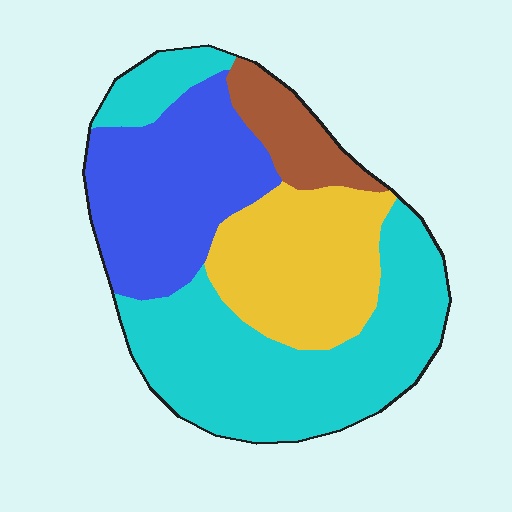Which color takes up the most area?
Cyan, at roughly 40%.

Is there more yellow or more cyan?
Cyan.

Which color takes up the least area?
Brown, at roughly 10%.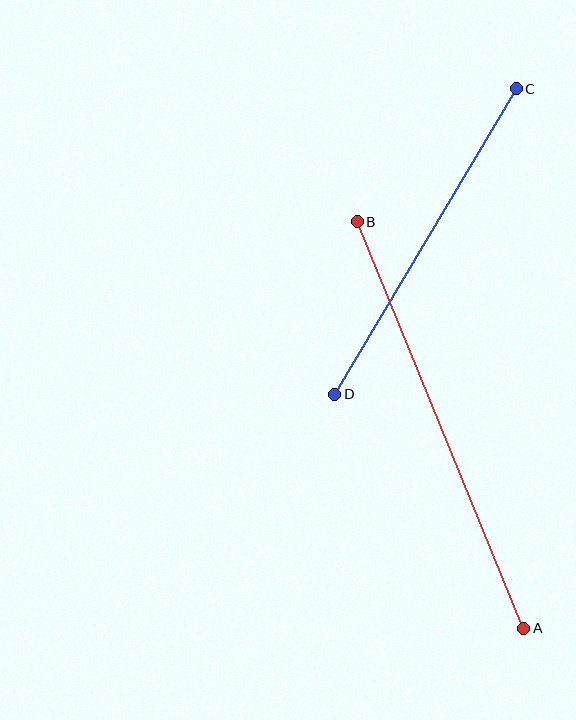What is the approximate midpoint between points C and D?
The midpoint is at approximately (426, 241) pixels.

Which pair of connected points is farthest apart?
Points A and B are farthest apart.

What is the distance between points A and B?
The distance is approximately 439 pixels.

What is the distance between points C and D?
The distance is approximately 355 pixels.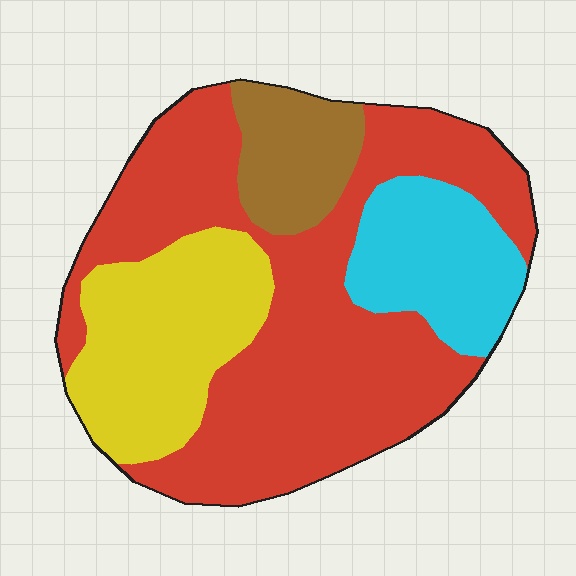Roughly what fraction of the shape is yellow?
Yellow covers around 20% of the shape.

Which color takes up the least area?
Brown, at roughly 10%.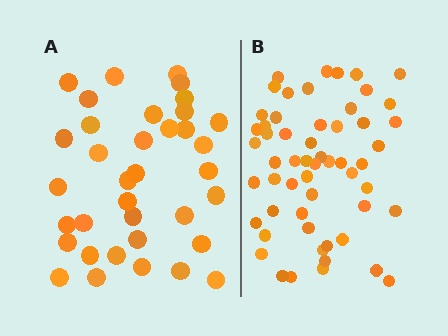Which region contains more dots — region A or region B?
Region B (the right region) has more dots.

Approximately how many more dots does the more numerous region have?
Region B has approximately 20 more dots than region A.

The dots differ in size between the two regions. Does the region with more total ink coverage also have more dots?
No. Region A has more total ink coverage because its dots are larger, but region B actually contains more individual dots. Total area can be misleading — the number of items is what matters here.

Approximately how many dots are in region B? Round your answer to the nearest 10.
About 60 dots. (The exact count is 56, which rounds to 60.)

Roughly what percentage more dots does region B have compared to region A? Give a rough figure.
About 55% more.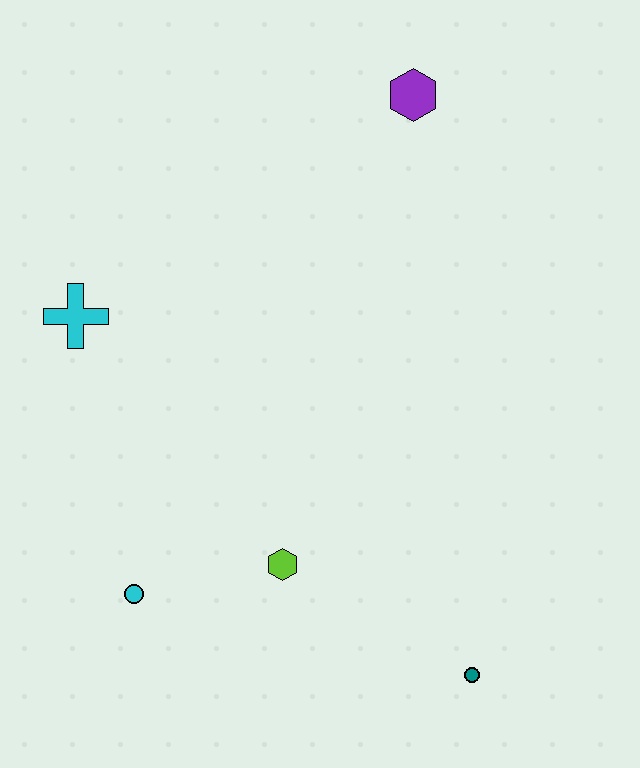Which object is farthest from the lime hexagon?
The purple hexagon is farthest from the lime hexagon.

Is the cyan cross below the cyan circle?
No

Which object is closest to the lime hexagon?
The cyan circle is closest to the lime hexagon.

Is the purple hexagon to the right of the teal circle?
No